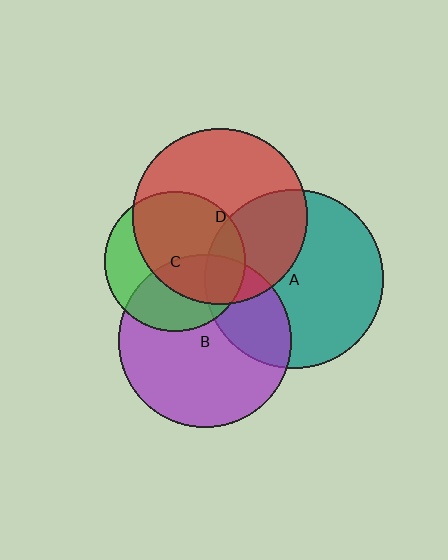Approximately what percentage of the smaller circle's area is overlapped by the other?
Approximately 40%.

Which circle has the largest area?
Circle A (teal).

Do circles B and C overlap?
Yes.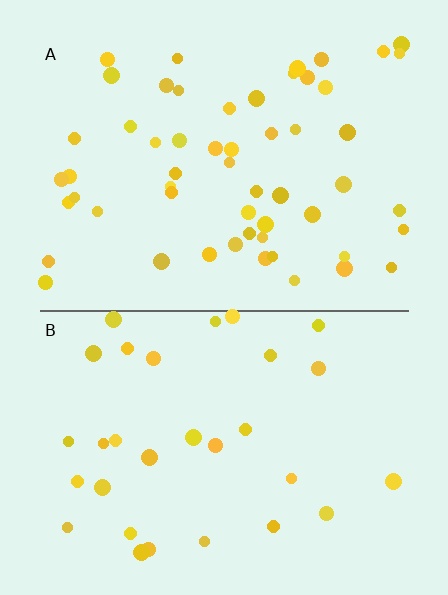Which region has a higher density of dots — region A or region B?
A (the top).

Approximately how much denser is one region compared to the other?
Approximately 1.8× — region A over region B.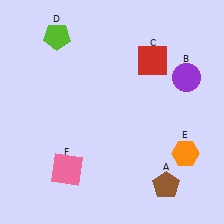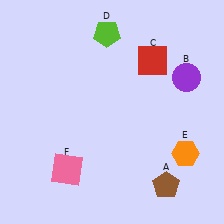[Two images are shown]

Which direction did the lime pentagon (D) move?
The lime pentagon (D) moved right.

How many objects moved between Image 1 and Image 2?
1 object moved between the two images.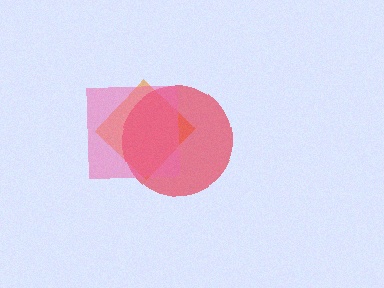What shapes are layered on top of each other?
The layered shapes are: an orange diamond, a red circle, a pink square.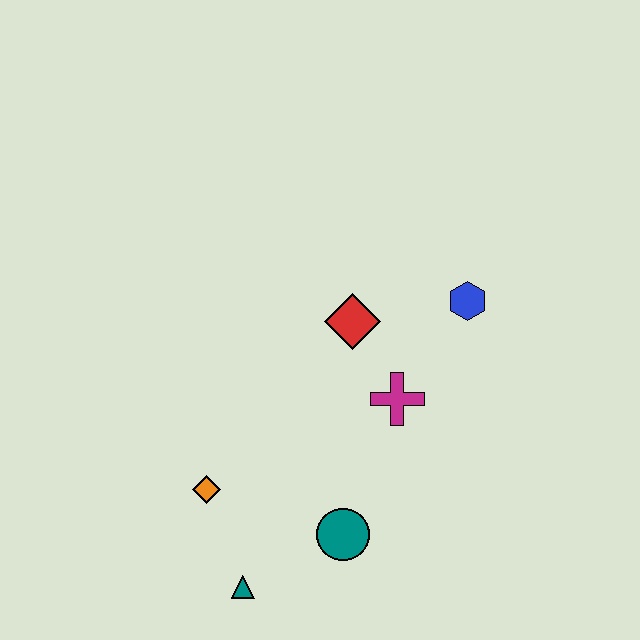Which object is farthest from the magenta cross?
The teal triangle is farthest from the magenta cross.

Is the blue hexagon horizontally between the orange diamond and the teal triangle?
No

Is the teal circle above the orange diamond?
No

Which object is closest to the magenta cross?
The red diamond is closest to the magenta cross.